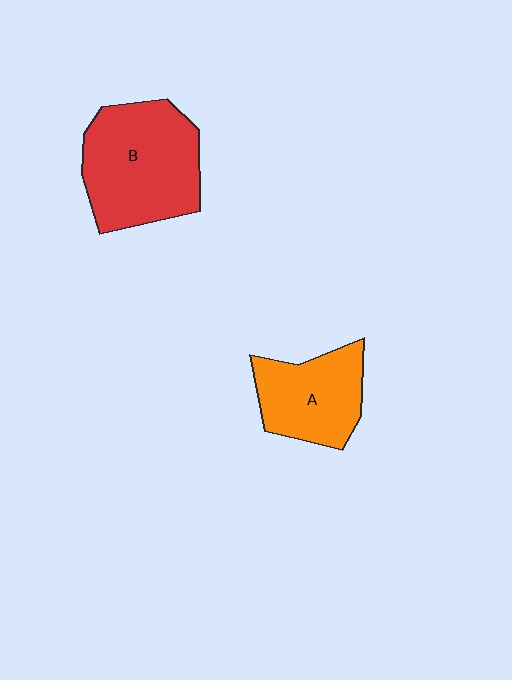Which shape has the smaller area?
Shape A (orange).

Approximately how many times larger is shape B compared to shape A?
Approximately 1.5 times.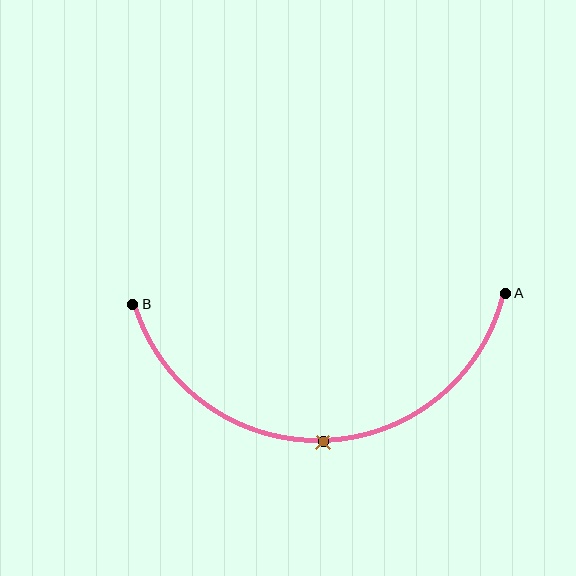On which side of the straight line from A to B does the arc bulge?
The arc bulges below the straight line connecting A and B.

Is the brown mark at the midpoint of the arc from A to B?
Yes. The brown mark lies on the arc at equal arc-length from both A and B — it is the arc midpoint.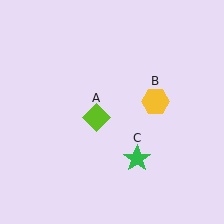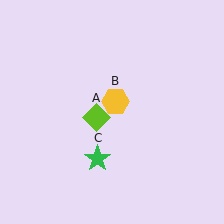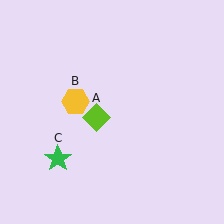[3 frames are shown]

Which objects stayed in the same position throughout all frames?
Lime diamond (object A) remained stationary.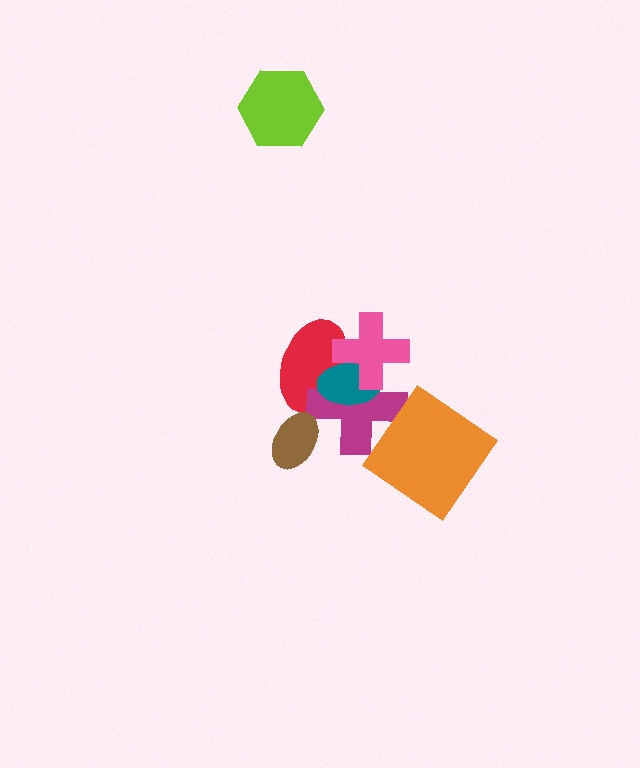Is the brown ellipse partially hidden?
No, no other shape covers it.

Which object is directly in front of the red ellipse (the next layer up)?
The magenta cross is directly in front of the red ellipse.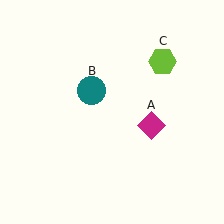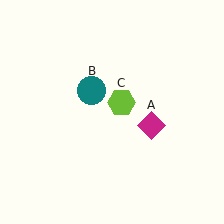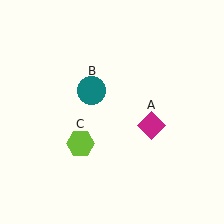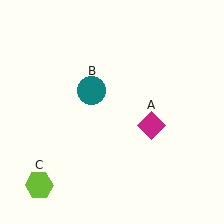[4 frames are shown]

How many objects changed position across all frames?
1 object changed position: lime hexagon (object C).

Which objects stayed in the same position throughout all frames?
Magenta diamond (object A) and teal circle (object B) remained stationary.